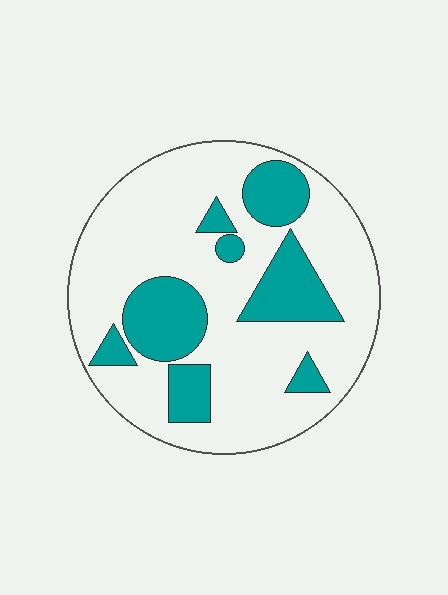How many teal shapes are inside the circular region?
8.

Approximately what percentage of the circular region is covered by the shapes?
Approximately 25%.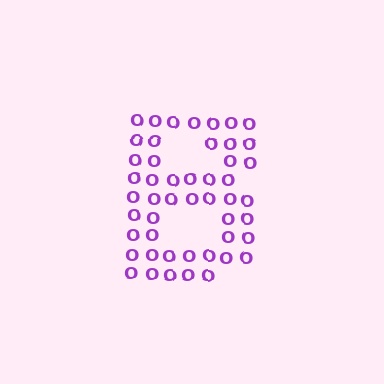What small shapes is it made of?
It is made of small letter O's.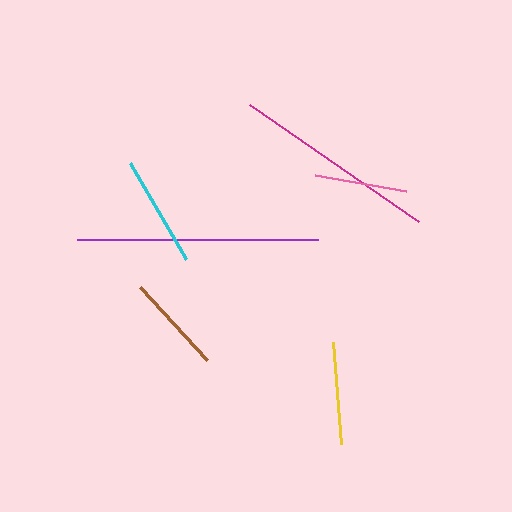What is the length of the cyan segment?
The cyan segment is approximately 111 pixels long.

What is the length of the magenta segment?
The magenta segment is approximately 205 pixels long.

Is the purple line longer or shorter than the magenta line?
The purple line is longer than the magenta line.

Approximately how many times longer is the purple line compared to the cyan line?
The purple line is approximately 2.2 times the length of the cyan line.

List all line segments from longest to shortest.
From longest to shortest: purple, magenta, cyan, yellow, brown, pink.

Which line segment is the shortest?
The pink line is the shortest at approximately 92 pixels.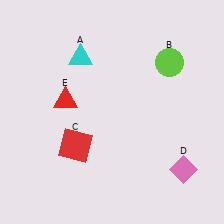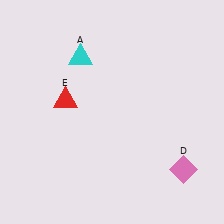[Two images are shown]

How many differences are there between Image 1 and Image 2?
There are 2 differences between the two images.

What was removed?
The lime circle (B), the red square (C) were removed in Image 2.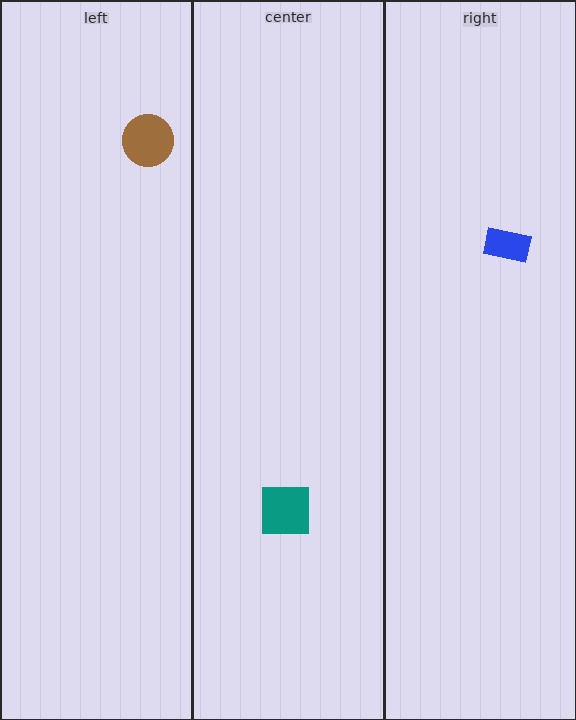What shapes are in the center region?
The teal square.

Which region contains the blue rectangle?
The right region.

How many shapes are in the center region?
1.